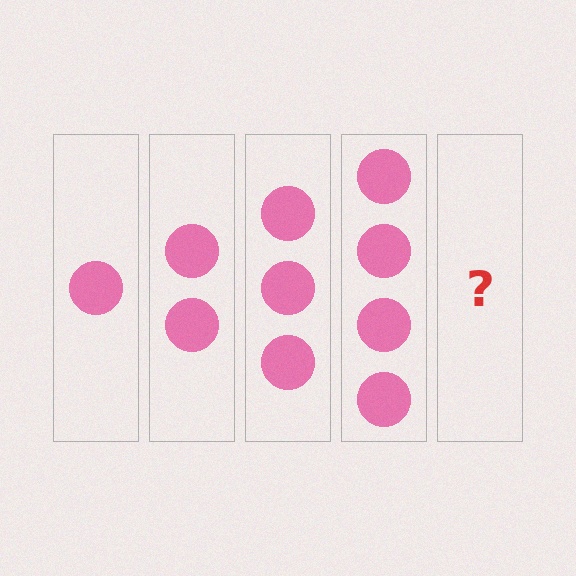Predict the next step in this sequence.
The next step is 5 circles.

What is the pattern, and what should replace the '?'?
The pattern is that each step adds one more circle. The '?' should be 5 circles.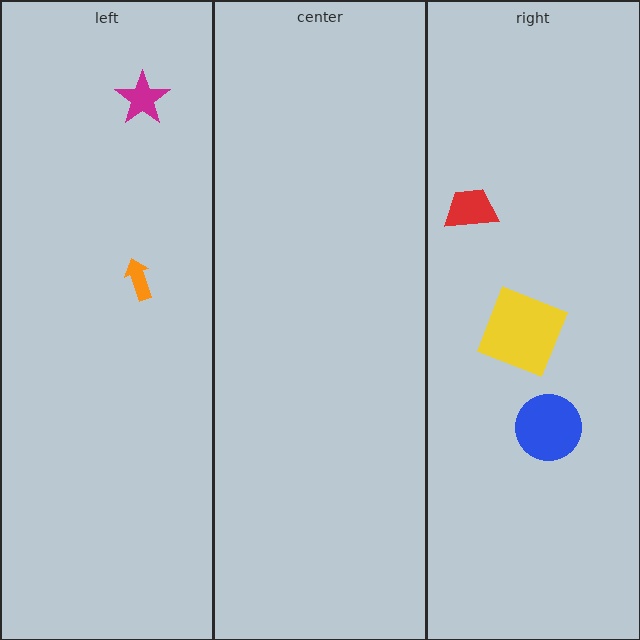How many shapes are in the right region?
3.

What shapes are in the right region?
The red trapezoid, the blue circle, the yellow square.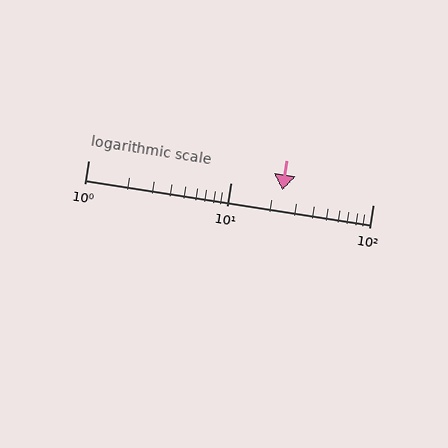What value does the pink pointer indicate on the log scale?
The pointer indicates approximately 23.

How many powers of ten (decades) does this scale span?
The scale spans 2 decades, from 1 to 100.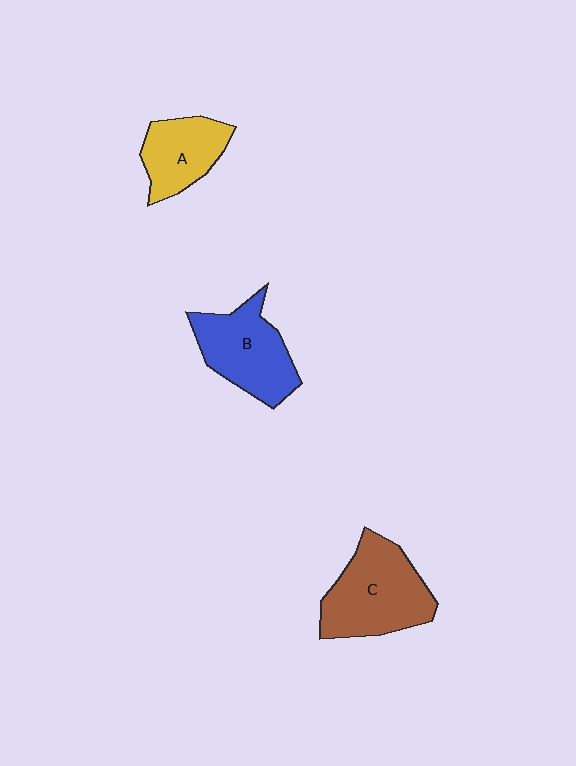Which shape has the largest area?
Shape C (brown).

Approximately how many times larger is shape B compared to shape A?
Approximately 1.3 times.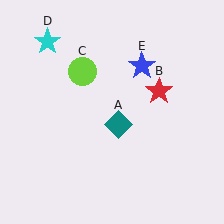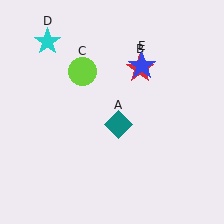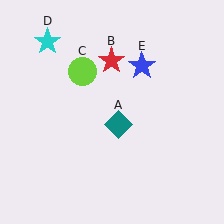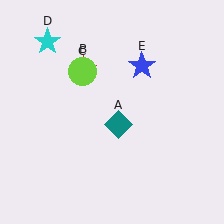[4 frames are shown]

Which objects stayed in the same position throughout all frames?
Teal diamond (object A) and lime circle (object C) and cyan star (object D) and blue star (object E) remained stationary.